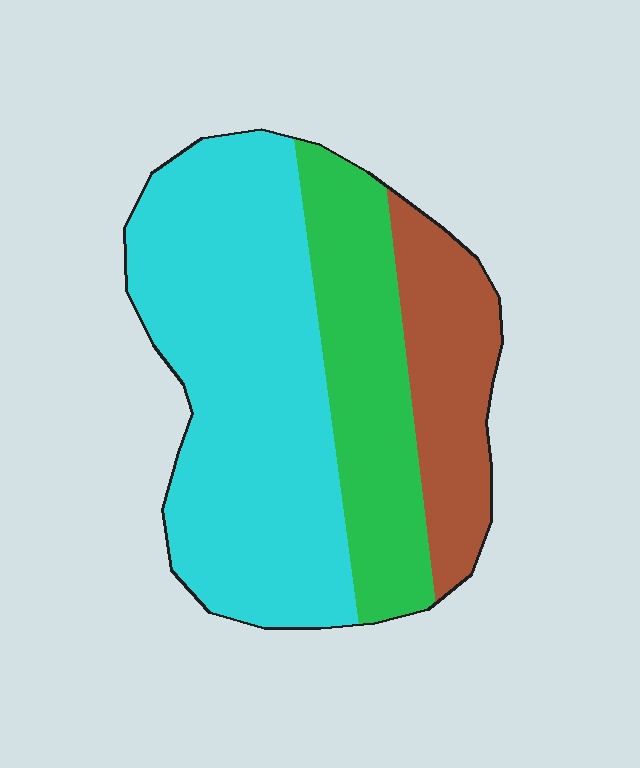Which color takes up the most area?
Cyan, at roughly 55%.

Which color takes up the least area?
Brown, at roughly 20%.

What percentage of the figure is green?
Green covers roughly 25% of the figure.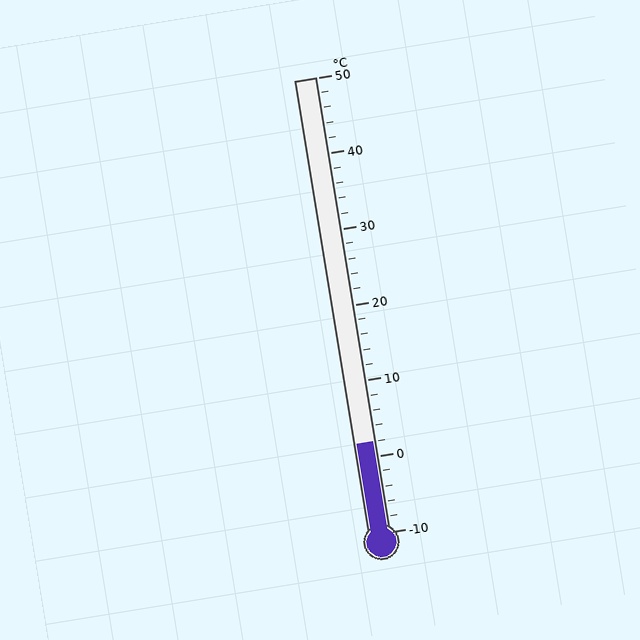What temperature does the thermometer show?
The thermometer shows approximately 2°C.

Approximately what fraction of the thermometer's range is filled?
The thermometer is filled to approximately 20% of its range.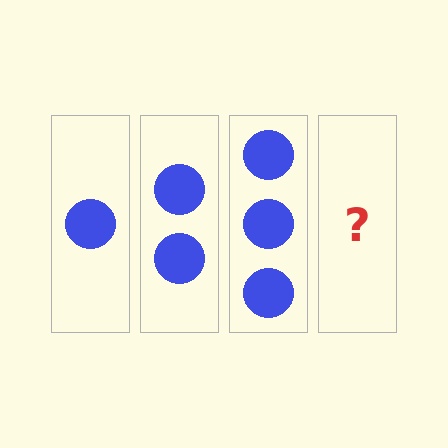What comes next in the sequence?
The next element should be 4 circles.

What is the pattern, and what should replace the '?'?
The pattern is that each step adds one more circle. The '?' should be 4 circles.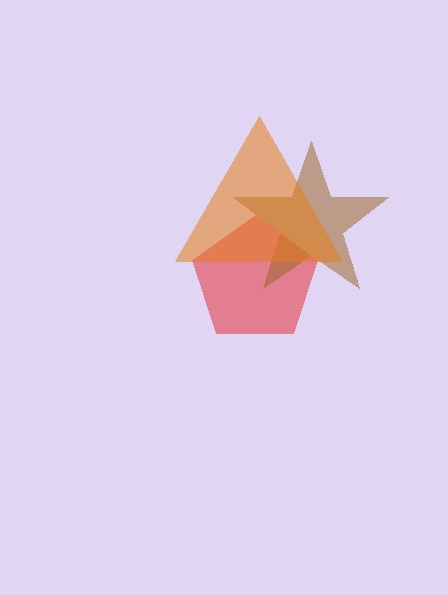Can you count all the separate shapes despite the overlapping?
Yes, there are 3 separate shapes.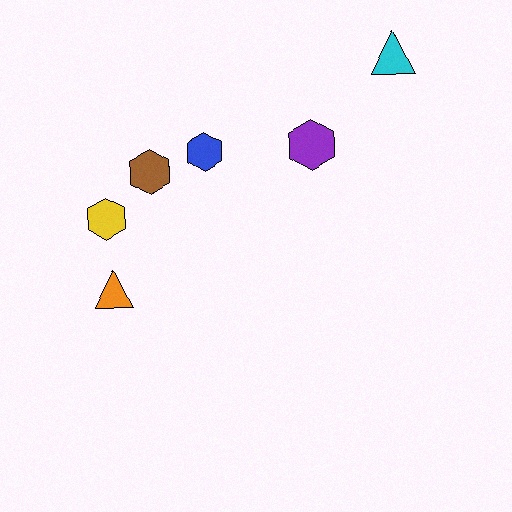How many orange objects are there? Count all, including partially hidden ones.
There is 1 orange object.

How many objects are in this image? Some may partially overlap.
There are 6 objects.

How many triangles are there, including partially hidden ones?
There are 2 triangles.